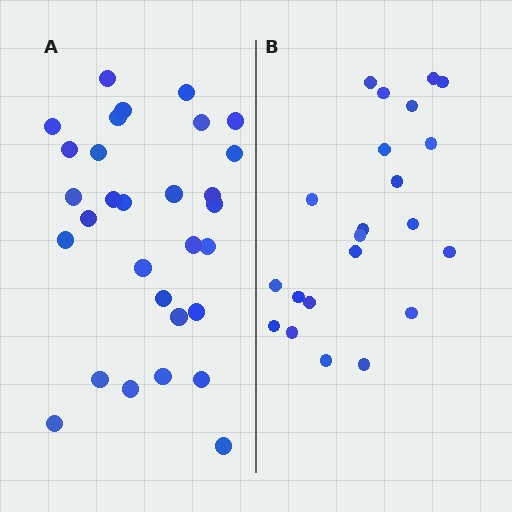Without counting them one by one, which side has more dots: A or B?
Region A (the left region) has more dots.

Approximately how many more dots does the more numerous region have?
Region A has roughly 8 or so more dots than region B.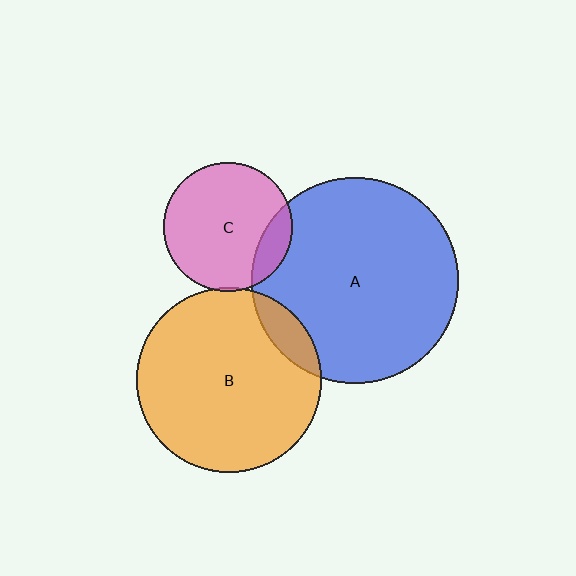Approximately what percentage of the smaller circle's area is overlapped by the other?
Approximately 10%.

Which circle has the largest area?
Circle A (blue).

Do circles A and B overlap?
Yes.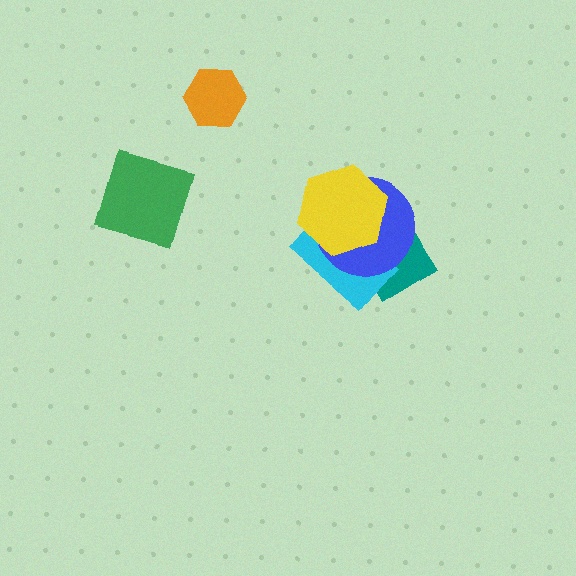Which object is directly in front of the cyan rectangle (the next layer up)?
The blue circle is directly in front of the cyan rectangle.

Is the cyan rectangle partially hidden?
Yes, it is partially covered by another shape.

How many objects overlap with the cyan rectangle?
3 objects overlap with the cyan rectangle.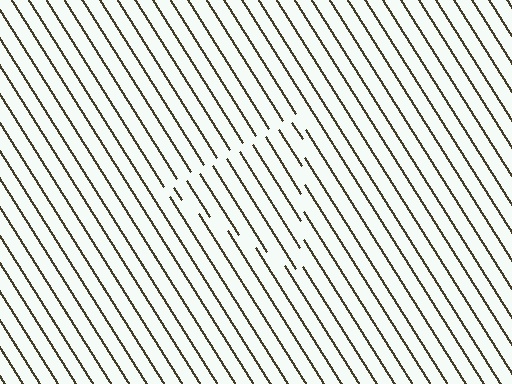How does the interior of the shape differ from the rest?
The interior of the shape contains the same grating, shifted by half a period — the contour is defined by the phase discontinuity where line-ends from the inner and outer gratings abut.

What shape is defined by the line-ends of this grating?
An illusory triangle. The interior of the shape contains the same grating, shifted by half a period — the contour is defined by the phase discontinuity where line-ends from the inner and outer gratings abut.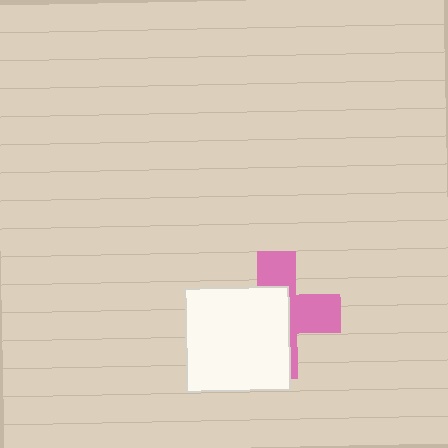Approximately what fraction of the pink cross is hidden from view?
Roughly 54% of the pink cross is hidden behind the white square.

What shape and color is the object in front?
The object in front is a white square.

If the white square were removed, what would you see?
You would see the complete pink cross.